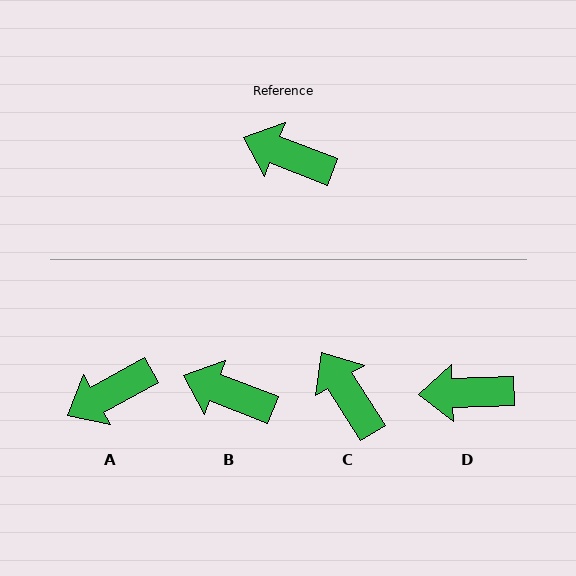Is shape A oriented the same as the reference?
No, it is off by about 50 degrees.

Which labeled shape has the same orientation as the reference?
B.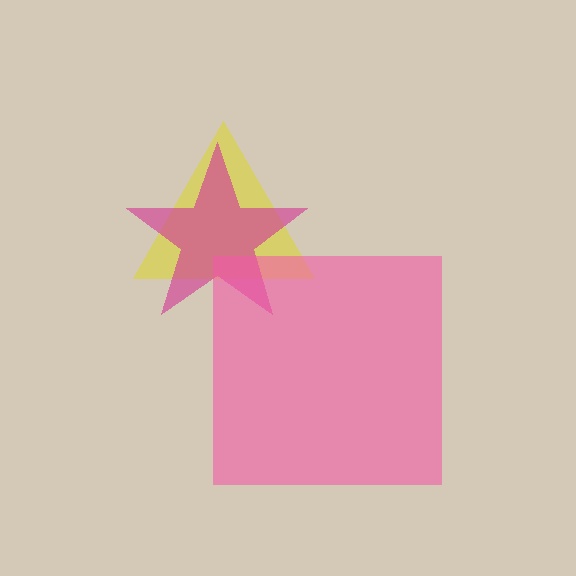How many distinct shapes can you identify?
There are 3 distinct shapes: a yellow triangle, a magenta star, a pink square.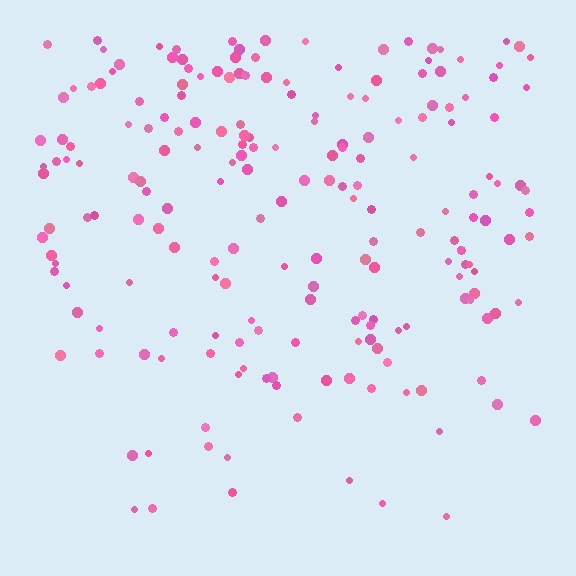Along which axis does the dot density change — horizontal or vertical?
Vertical.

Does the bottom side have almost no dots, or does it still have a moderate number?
Still a moderate number, just noticeably fewer than the top.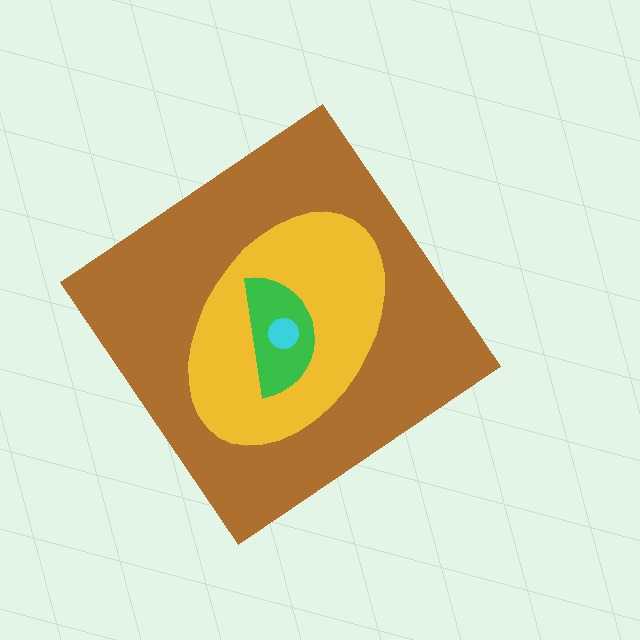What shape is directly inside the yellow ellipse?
The green semicircle.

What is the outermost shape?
The brown diamond.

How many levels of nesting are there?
4.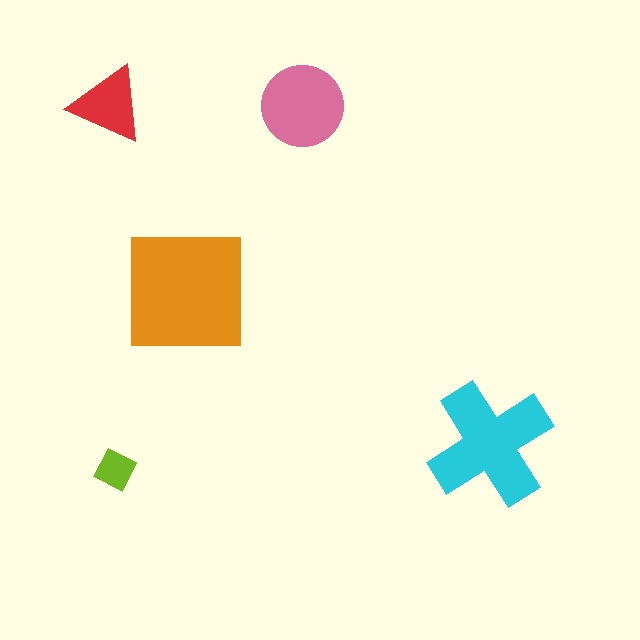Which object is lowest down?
The lime diamond is bottommost.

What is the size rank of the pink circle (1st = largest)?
3rd.